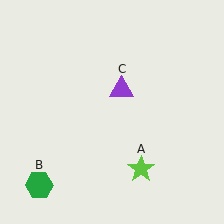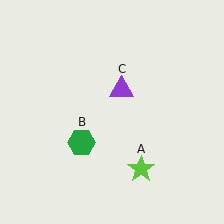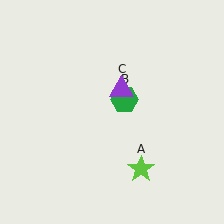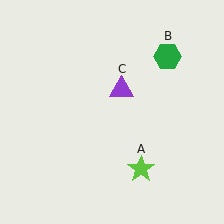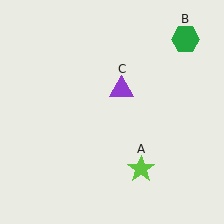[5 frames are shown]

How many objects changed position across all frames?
1 object changed position: green hexagon (object B).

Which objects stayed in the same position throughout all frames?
Lime star (object A) and purple triangle (object C) remained stationary.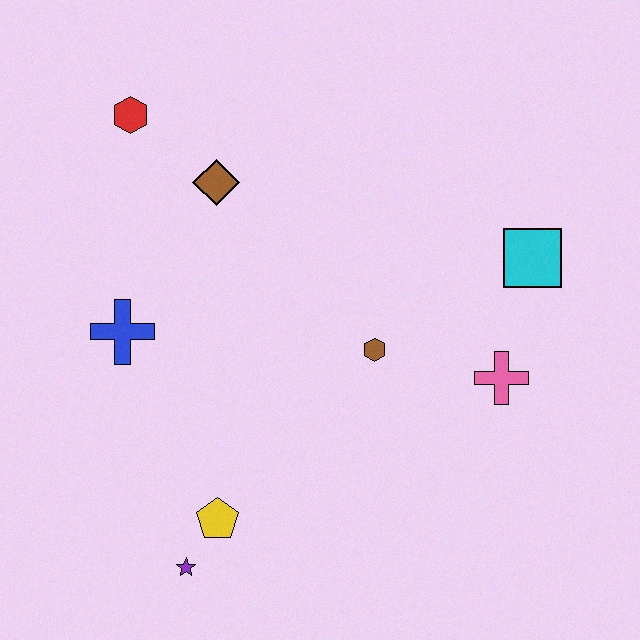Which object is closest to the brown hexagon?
The pink cross is closest to the brown hexagon.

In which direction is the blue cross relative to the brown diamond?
The blue cross is below the brown diamond.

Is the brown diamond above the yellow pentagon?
Yes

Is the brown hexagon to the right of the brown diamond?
Yes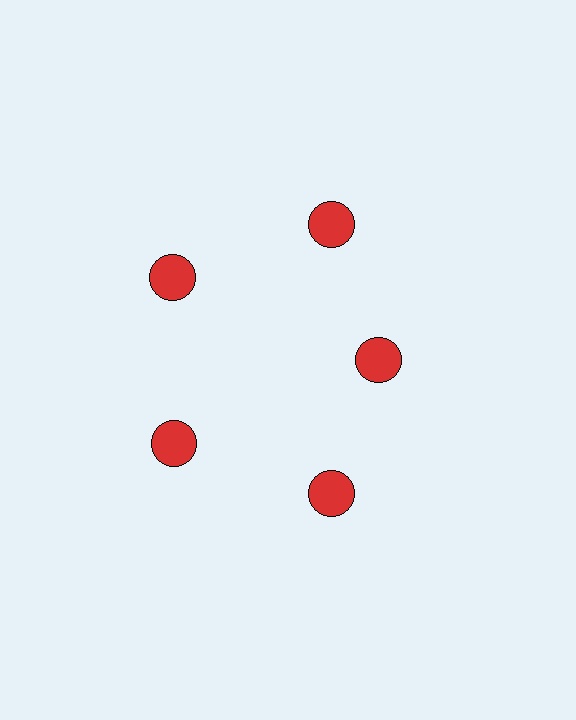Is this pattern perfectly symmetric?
No. The 5 red circles are arranged in a ring, but one element near the 3 o'clock position is pulled inward toward the center, breaking the 5-fold rotational symmetry.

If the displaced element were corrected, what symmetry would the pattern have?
It would have 5-fold rotational symmetry — the pattern would map onto itself every 72 degrees.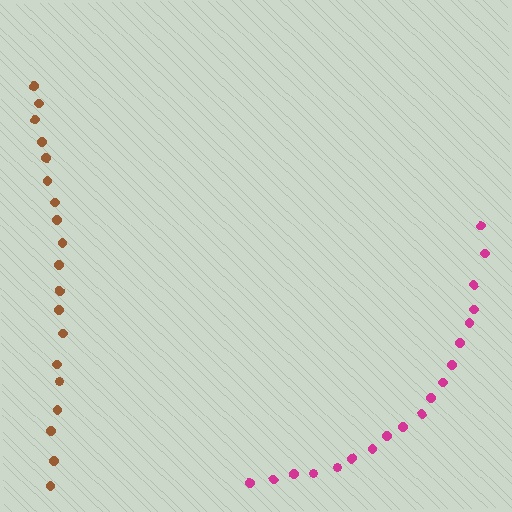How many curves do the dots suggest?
There are 2 distinct paths.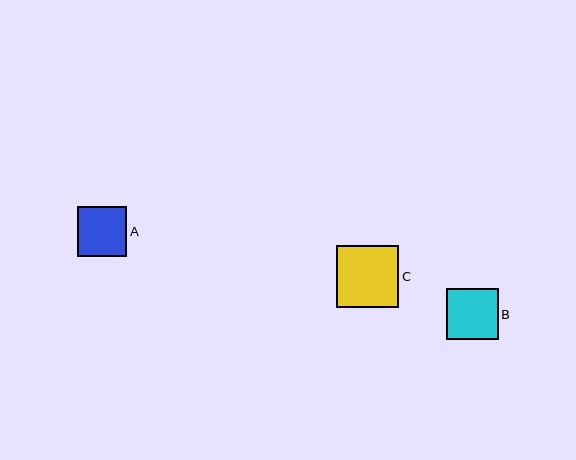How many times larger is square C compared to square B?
Square C is approximately 1.2 times the size of square B.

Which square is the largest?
Square C is the largest with a size of approximately 62 pixels.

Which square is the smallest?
Square A is the smallest with a size of approximately 50 pixels.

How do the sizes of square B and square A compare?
Square B and square A are approximately the same size.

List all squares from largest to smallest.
From largest to smallest: C, B, A.